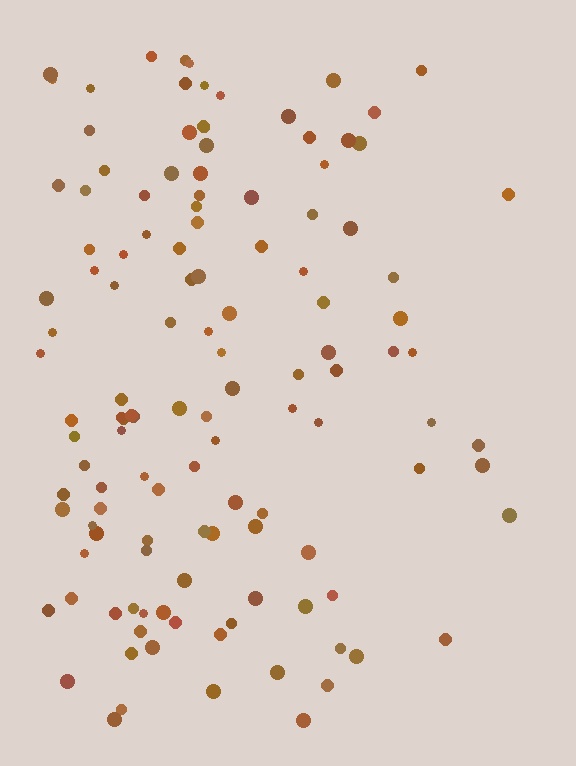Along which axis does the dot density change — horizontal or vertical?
Horizontal.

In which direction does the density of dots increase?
From right to left, with the left side densest.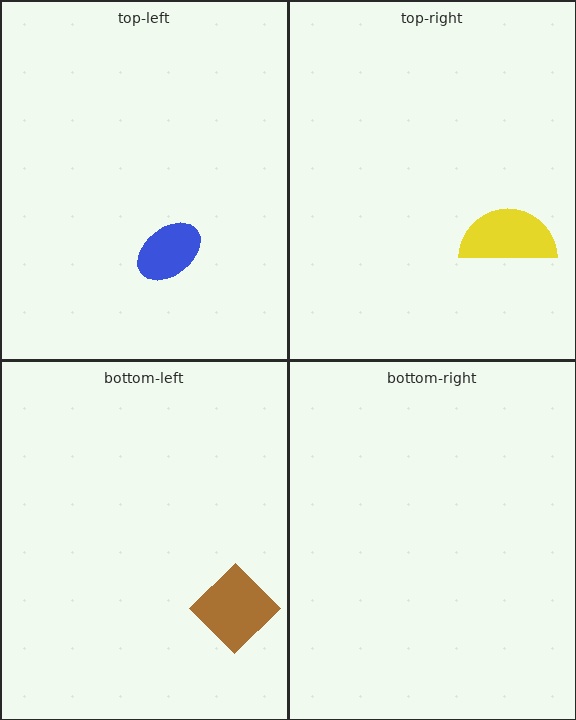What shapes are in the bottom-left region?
The brown diamond.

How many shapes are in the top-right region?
1.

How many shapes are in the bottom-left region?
1.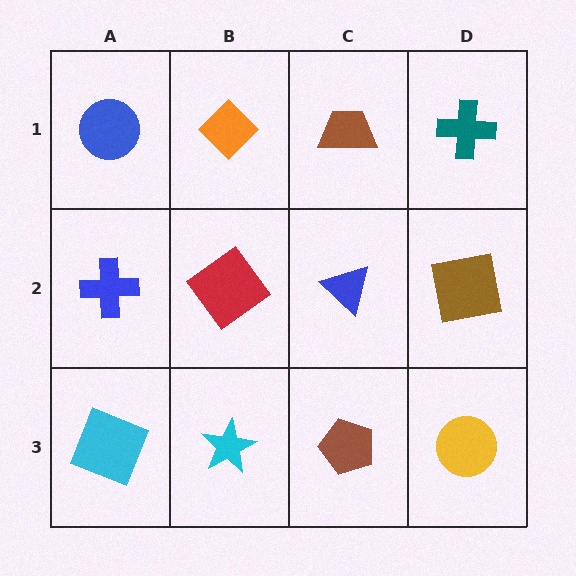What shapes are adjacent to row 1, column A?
A blue cross (row 2, column A), an orange diamond (row 1, column B).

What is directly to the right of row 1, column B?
A brown trapezoid.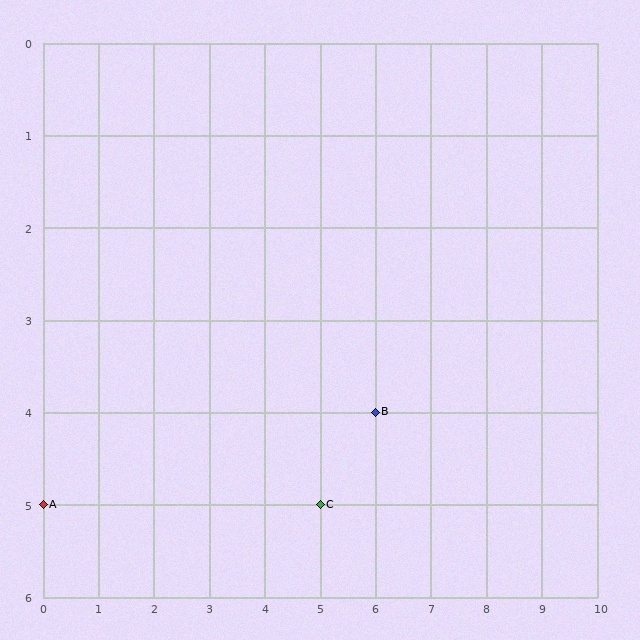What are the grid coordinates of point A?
Point A is at grid coordinates (0, 5).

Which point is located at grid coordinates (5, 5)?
Point C is at (5, 5).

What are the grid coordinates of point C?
Point C is at grid coordinates (5, 5).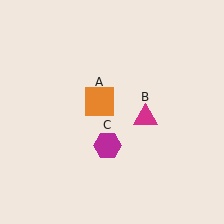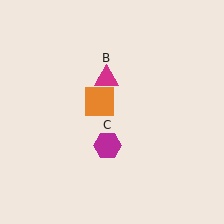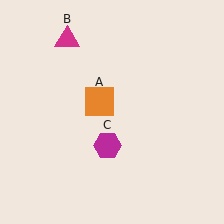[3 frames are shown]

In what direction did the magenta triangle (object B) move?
The magenta triangle (object B) moved up and to the left.